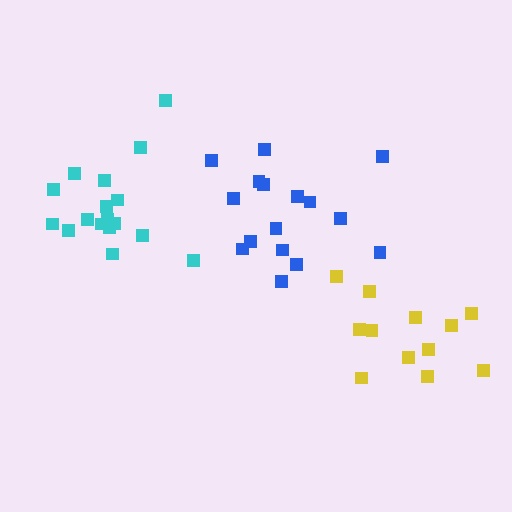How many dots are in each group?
Group 1: 12 dots, Group 2: 16 dots, Group 3: 17 dots (45 total).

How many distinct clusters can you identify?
There are 3 distinct clusters.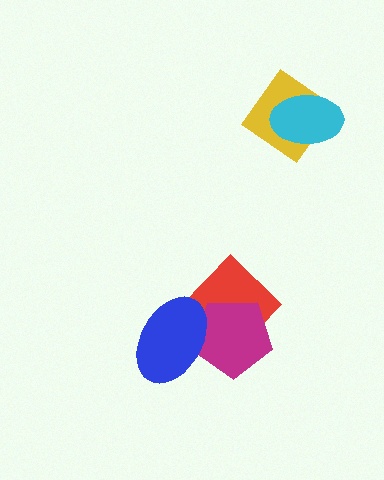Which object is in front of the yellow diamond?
The cyan ellipse is in front of the yellow diamond.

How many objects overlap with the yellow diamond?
1 object overlaps with the yellow diamond.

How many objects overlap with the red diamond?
2 objects overlap with the red diamond.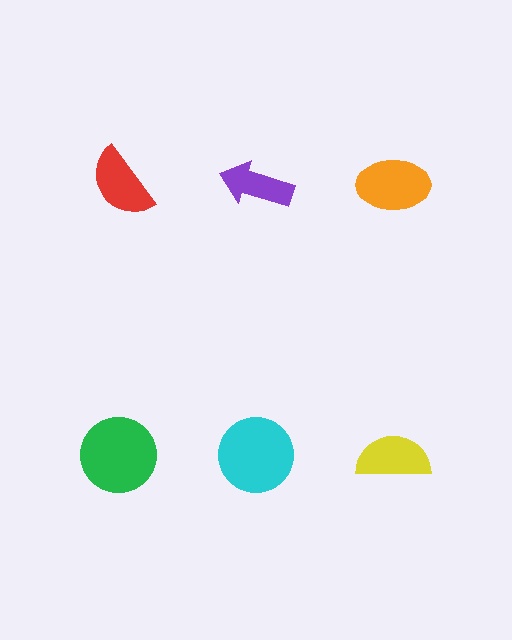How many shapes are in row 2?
3 shapes.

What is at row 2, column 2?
A cyan circle.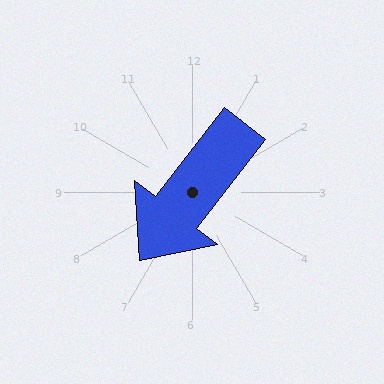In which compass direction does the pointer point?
Southwest.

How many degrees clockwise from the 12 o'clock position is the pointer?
Approximately 218 degrees.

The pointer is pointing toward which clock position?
Roughly 7 o'clock.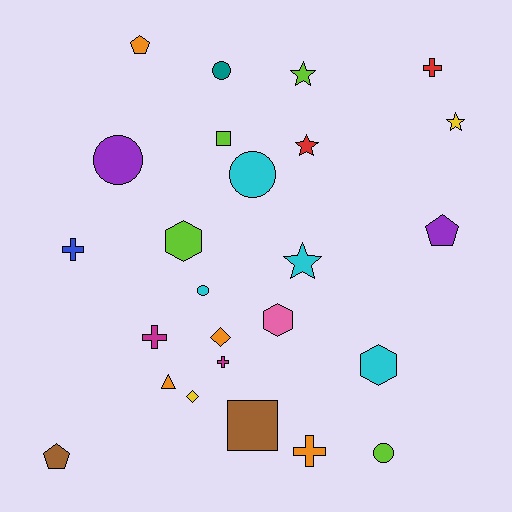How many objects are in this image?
There are 25 objects.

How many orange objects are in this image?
There are 4 orange objects.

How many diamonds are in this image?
There are 2 diamonds.